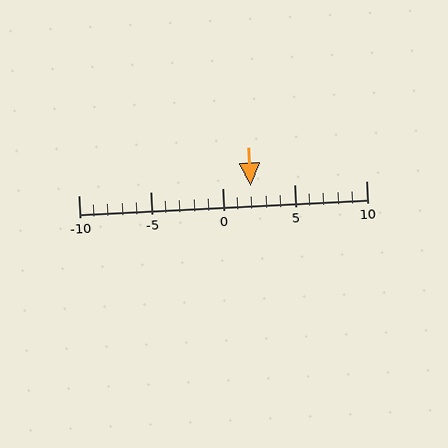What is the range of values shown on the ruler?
The ruler shows values from -10 to 10.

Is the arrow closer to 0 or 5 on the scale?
The arrow is closer to 0.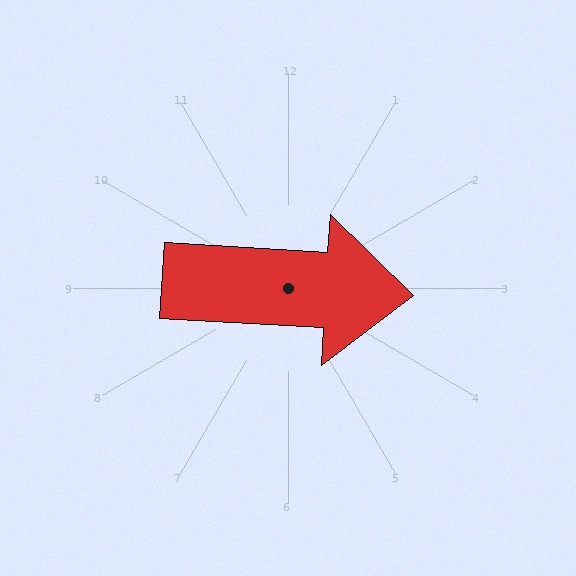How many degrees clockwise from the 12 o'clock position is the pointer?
Approximately 93 degrees.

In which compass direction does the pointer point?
East.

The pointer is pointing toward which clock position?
Roughly 3 o'clock.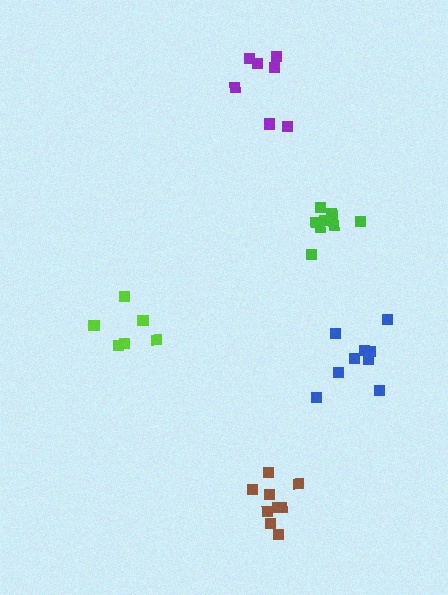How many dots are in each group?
Group 1: 6 dots, Group 2: 9 dots, Group 3: 9 dots, Group 4: 9 dots, Group 5: 7 dots (40 total).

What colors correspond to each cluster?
The clusters are colored: lime, blue, brown, green, purple.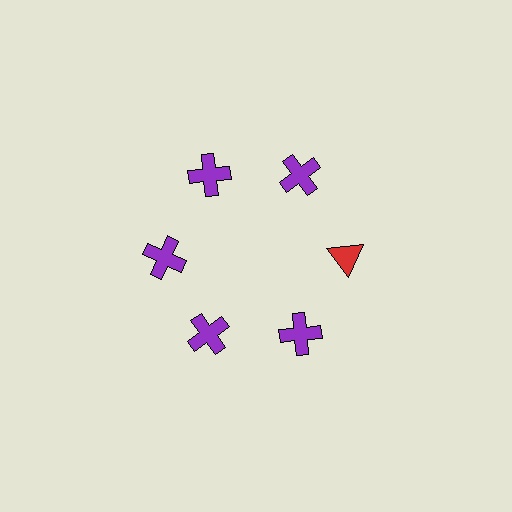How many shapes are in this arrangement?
There are 6 shapes arranged in a ring pattern.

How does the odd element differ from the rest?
It differs in both color (red instead of purple) and shape (triangle instead of cross).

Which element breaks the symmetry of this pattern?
The red triangle at roughly the 3 o'clock position breaks the symmetry. All other shapes are purple crosses.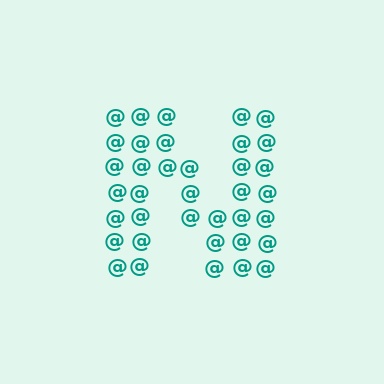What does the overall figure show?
The overall figure shows the letter N.